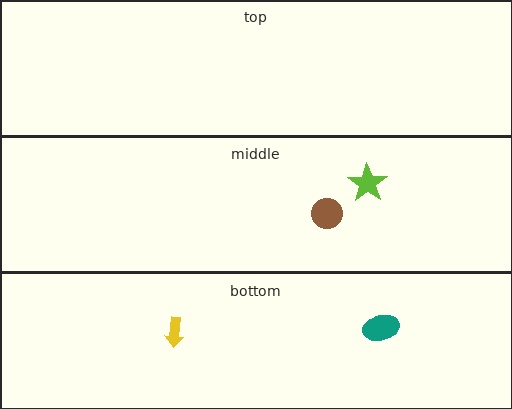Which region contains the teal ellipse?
The bottom region.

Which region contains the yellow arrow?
The bottom region.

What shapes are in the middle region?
The brown circle, the lime star.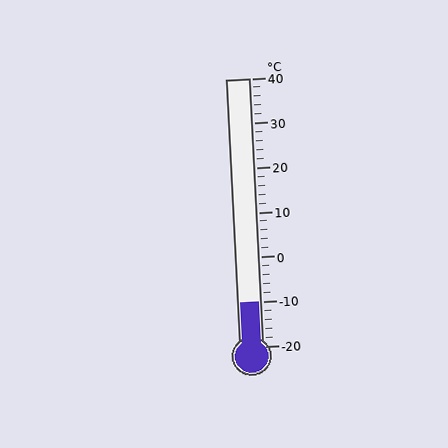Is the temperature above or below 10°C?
The temperature is below 10°C.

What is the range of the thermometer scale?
The thermometer scale ranges from -20°C to 40°C.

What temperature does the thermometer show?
The thermometer shows approximately -10°C.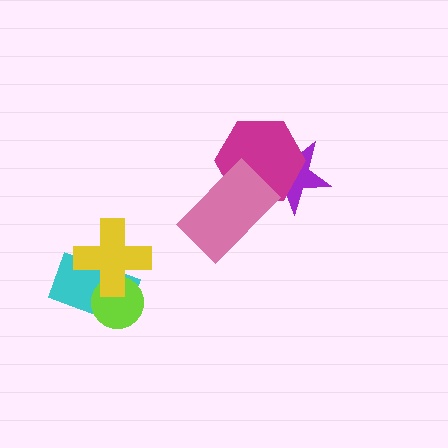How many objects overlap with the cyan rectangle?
2 objects overlap with the cyan rectangle.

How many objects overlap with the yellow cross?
2 objects overlap with the yellow cross.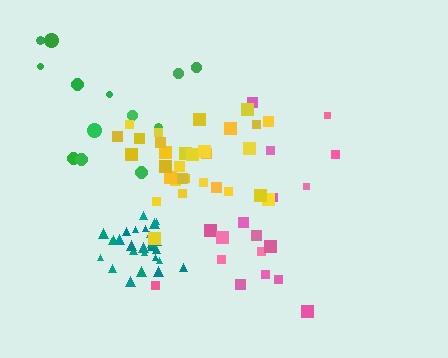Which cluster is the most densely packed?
Teal.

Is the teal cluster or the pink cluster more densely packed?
Teal.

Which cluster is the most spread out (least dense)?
Pink.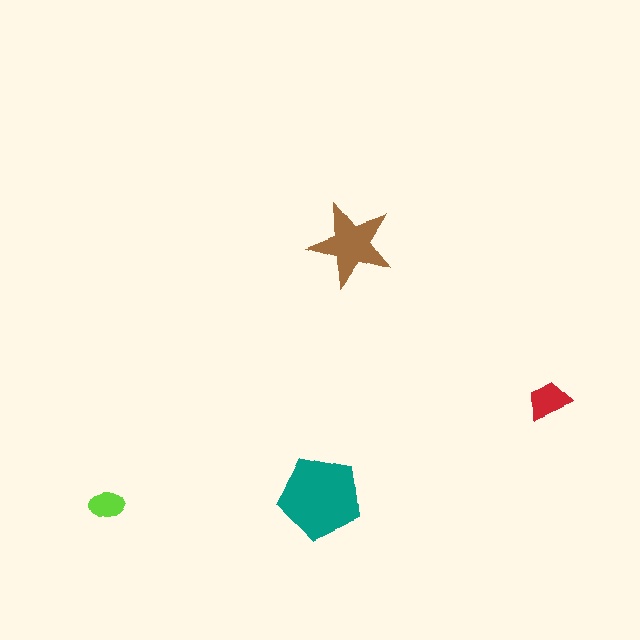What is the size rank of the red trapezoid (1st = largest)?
3rd.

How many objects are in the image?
There are 4 objects in the image.